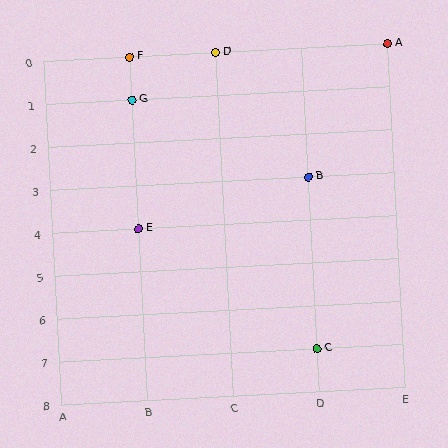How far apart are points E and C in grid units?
Points E and C are 2 columns and 3 rows apart (about 3.6 grid units diagonally).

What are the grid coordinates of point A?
Point A is at grid coordinates (E, 0).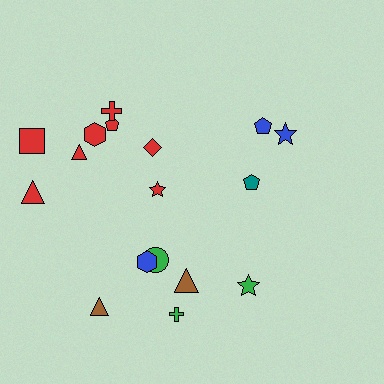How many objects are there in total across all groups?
There are 17 objects.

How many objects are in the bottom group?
There are 6 objects.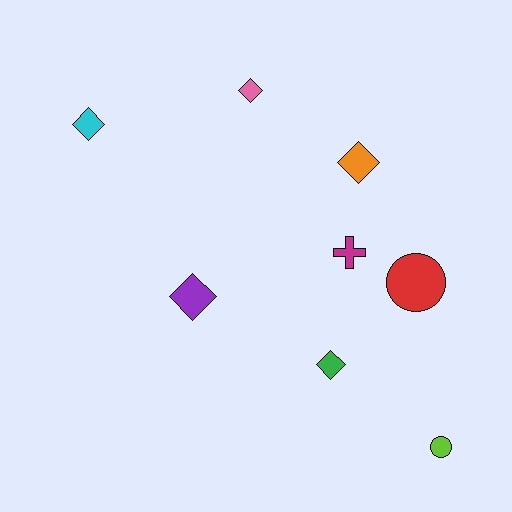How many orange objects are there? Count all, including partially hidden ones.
There is 1 orange object.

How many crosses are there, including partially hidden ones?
There is 1 cross.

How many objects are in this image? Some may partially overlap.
There are 8 objects.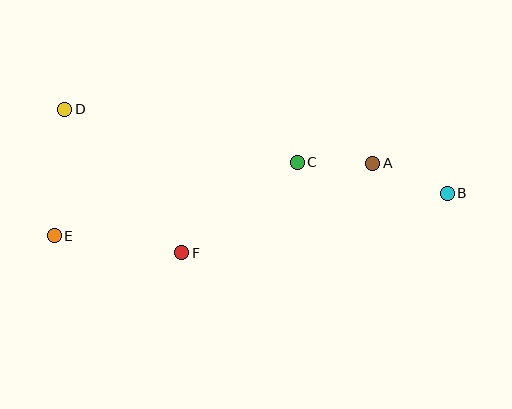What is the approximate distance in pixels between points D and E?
The distance between D and E is approximately 127 pixels.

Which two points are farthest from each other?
Points B and E are farthest from each other.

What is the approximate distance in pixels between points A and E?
The distance between A and E is approximately 327 pixels.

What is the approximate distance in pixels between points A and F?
The distance between A and F is approximately 211 pixels.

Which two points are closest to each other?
Points A and C are closest to each other.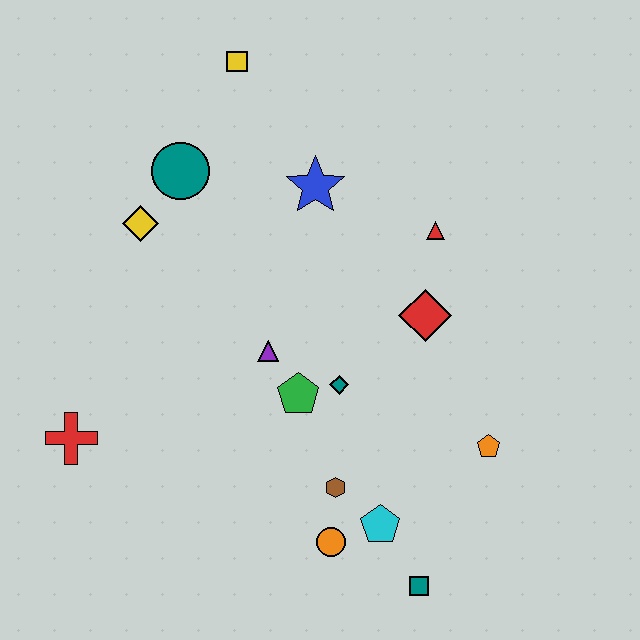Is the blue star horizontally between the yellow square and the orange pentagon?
Yes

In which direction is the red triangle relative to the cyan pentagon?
The red triangle is above the cyan pentagon.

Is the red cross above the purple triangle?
No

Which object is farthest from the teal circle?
The teal square is farthest from the teal circle.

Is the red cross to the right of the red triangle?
No